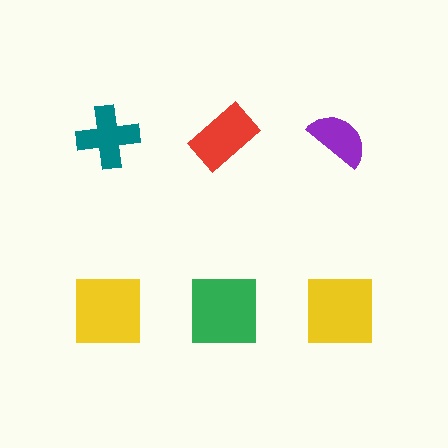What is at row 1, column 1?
A teal cross.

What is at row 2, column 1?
A yellow square.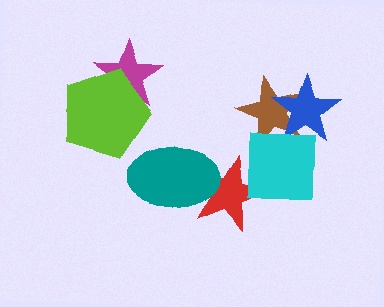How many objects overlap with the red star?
2 objects overlap with the red star.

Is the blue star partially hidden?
Yes, it is partially covered by another shape.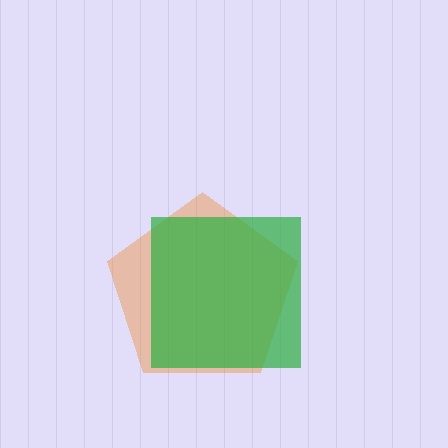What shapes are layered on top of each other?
The layered shapes are: an orange pentagon, a green square.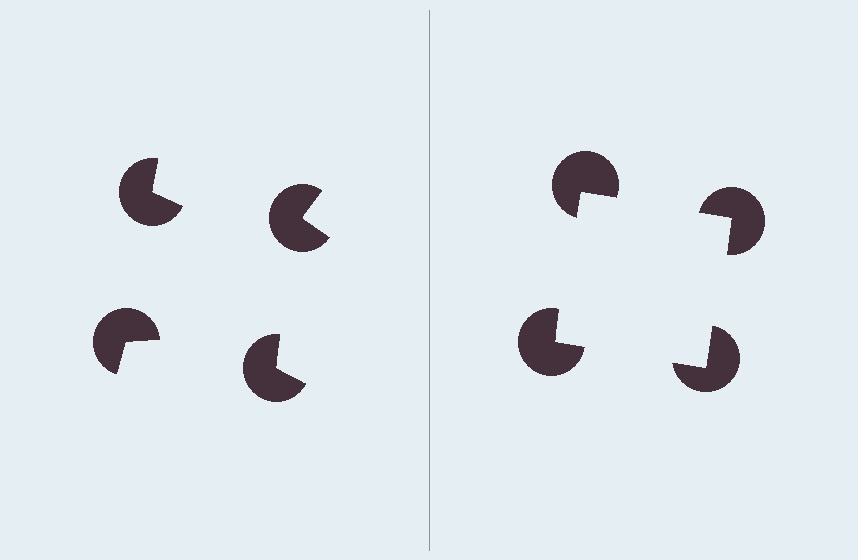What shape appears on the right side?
An illusory square.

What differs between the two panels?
The pac-man discs are positioned identically on both sides; only the wedge orientations differ. On the right they align to a square; on the left they are misaligned.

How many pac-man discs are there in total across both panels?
8 — 4 on each side.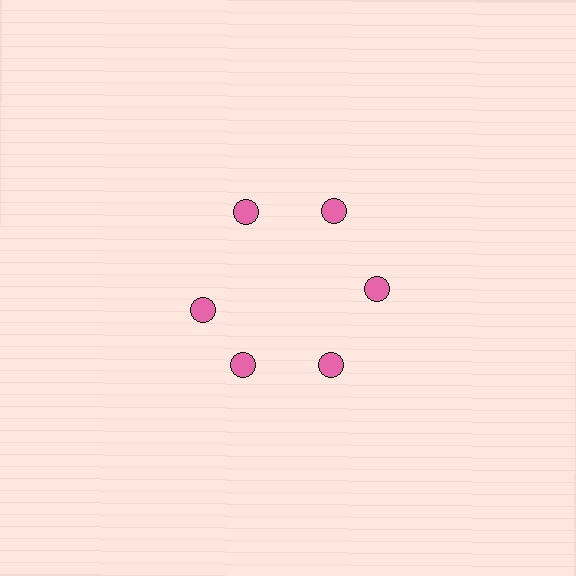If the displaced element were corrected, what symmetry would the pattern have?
It would have 6-fold rotational symmetry — the pattern would map onto itself every 60 degrees.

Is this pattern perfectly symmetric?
No. The 6 pink circles are arranged in a ring, but one element near the 9 o'clock position is rotated out of alignment along the ring, breaking the 6-fold rotational symmetry.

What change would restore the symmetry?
The symmetry would be restored by rotating it back into even spacing with its neighbors so that all 6 circles sit at equal angles and equal distance from the center.